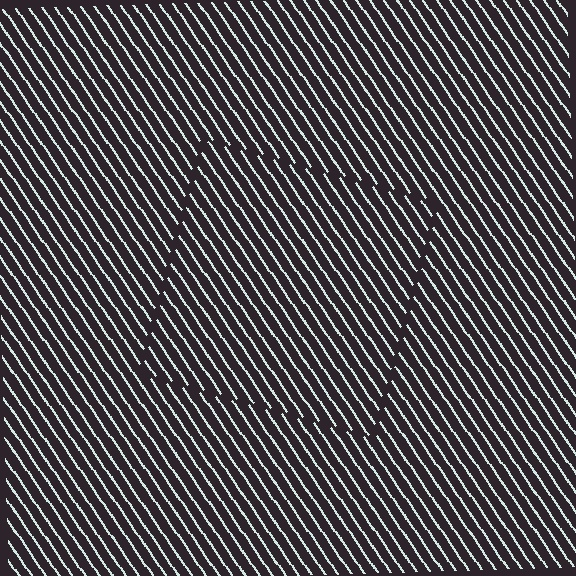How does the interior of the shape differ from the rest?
The interior of the shape contains the same grating, shifted by half a period — the contour is defined by the phase discontinuity where line-ends from the inner and outer gratings abut.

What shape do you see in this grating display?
An illusory square. The interior of the shape contains the same grating, shifted by half a period — the contour is defined by the phase discontinuity where line-ends from the inner and outer gratings abut.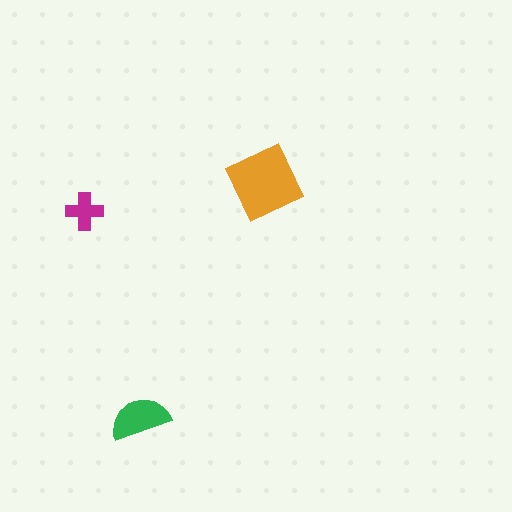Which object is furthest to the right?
The orange diamond is rightmost.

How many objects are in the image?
There are 3 objects in the image.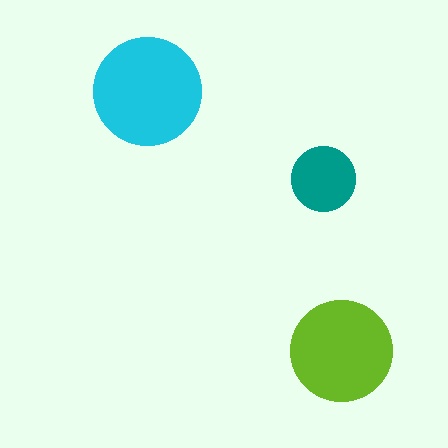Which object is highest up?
The cyan circle is topmost.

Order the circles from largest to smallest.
the cyan one, the lime one, the teal one.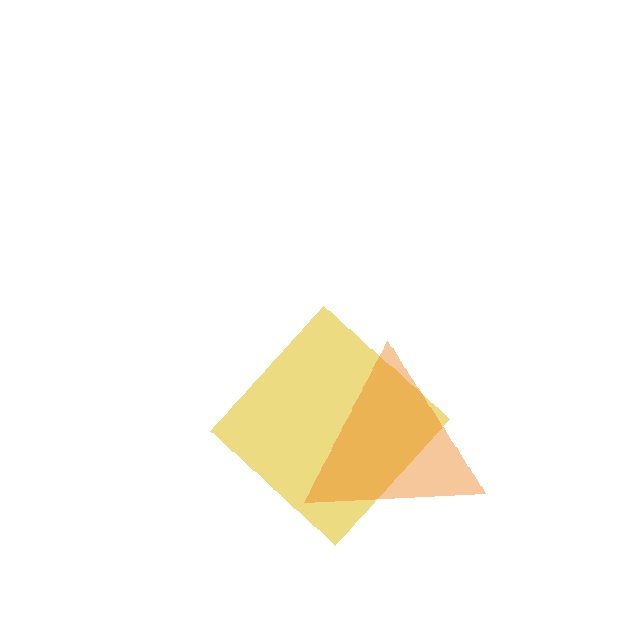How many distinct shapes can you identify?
There are 2 distinct shapes: a yellow diamond, an orange triangle.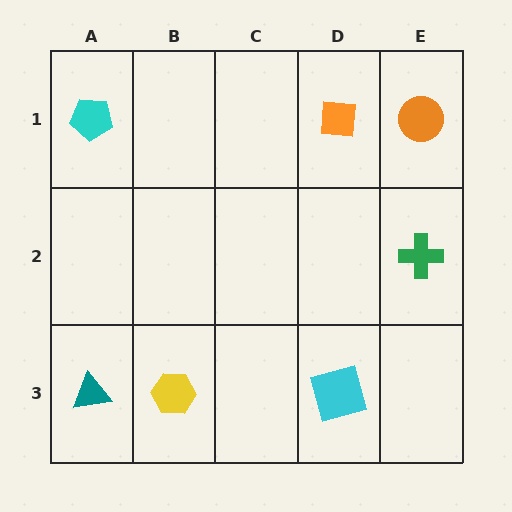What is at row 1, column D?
An orange square.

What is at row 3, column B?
A yellow hexagon.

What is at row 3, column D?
A cyan square.